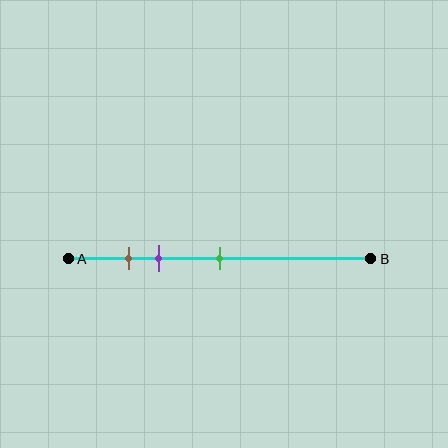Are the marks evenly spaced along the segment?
No, the marks are not evenly spaced.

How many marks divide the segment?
There are 3 marks dividing the segment.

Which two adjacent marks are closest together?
The brown and purple marks are the closest adjacent pair.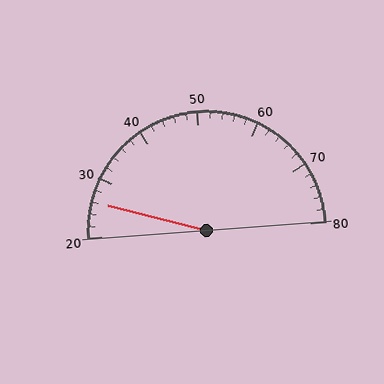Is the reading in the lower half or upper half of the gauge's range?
The reading is in the lower half of the range (20 to 80).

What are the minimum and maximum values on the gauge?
The gauge ranges from 20 to 80.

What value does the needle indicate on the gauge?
The needle indicates approximately 26.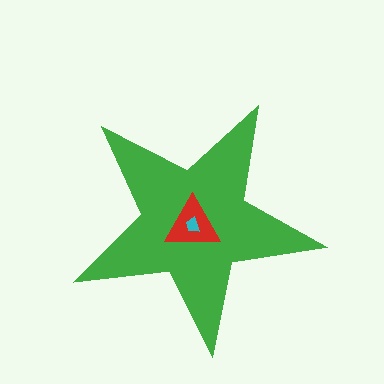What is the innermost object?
The cyan trapezoid.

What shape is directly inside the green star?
The red triangle.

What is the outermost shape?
The green star.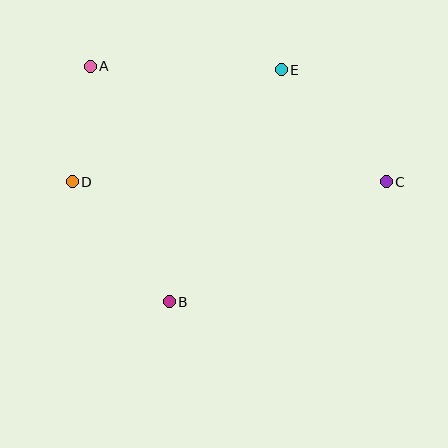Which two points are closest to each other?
Points A and D are closest to each other.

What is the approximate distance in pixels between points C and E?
The distance between C and E is approximately 154 pixels.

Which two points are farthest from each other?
Points A and C are farthest from each other.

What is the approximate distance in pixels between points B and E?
The distance between B and E is approximately 258 pixels.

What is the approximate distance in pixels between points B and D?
The distance between B and D is approximately 154 pixels.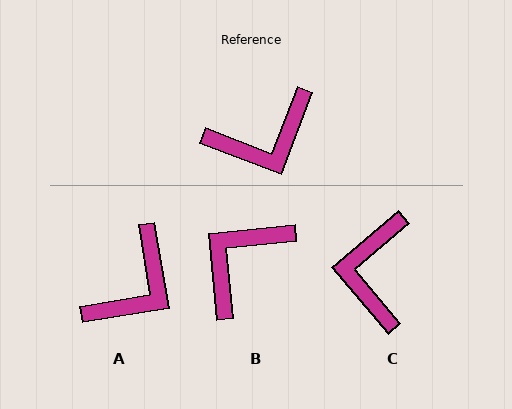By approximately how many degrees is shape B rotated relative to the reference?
Approximately 153 degrees clockwise.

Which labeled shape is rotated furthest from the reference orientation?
B, about 153 degrees away.